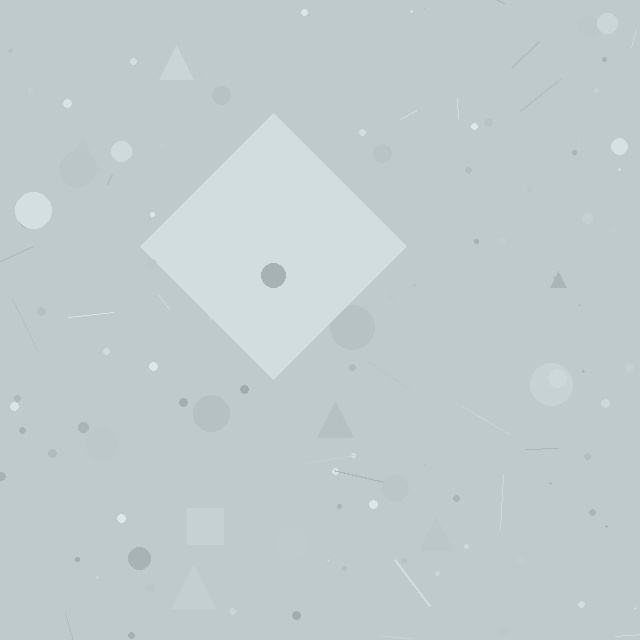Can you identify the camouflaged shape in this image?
The camouflaged shape is a diamond.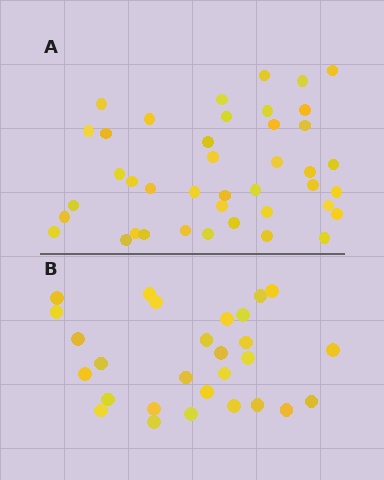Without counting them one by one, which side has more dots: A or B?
Region A (the top region) has more dots.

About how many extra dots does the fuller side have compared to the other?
Region A has approximately 15 more dots than region B.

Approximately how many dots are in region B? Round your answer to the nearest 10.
About 30 dots. (The exact count is 28, which rounds to 30.)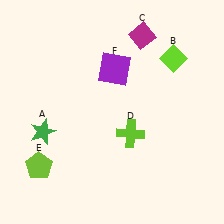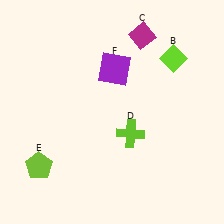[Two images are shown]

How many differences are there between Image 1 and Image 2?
There is 1 difference between the two images.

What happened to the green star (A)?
The green star (A) was removed in Image 2. It was in the bottom-left area of Image 1.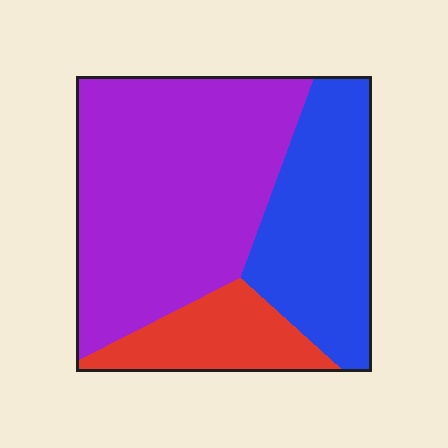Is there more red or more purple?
Purple.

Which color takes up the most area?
Purple, at roughly 55%.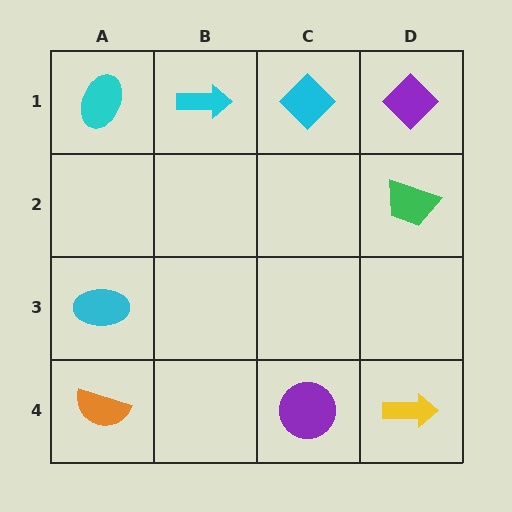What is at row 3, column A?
A cyan ellipse.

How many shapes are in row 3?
1 shape.